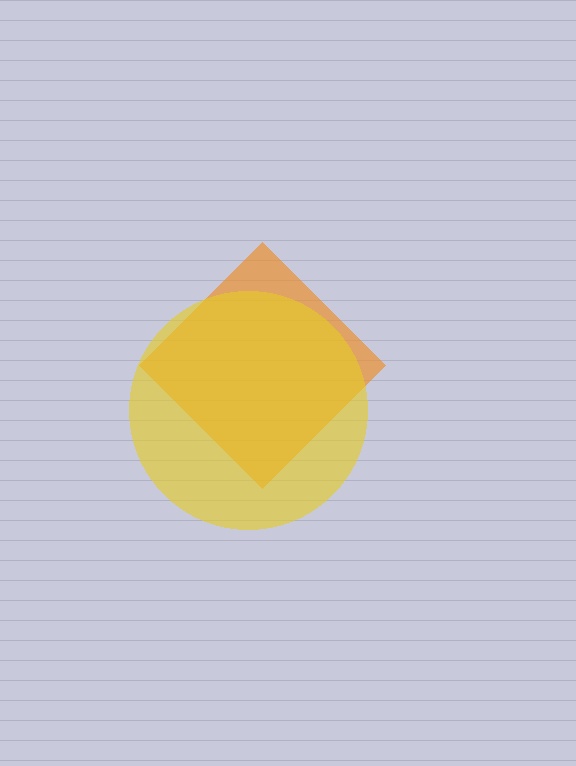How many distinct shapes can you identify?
There are 2 distinct shapes: an orange diamond, a yellow circle.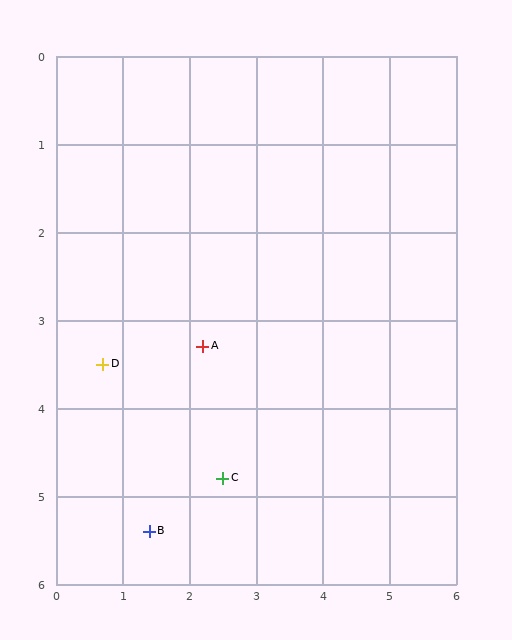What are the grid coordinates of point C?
Point C is at approximately (2.5, 4.8).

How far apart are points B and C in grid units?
Points B and C are about 1.3 grid units apart.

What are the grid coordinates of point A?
Point A is at approximately (2.2, 3.3).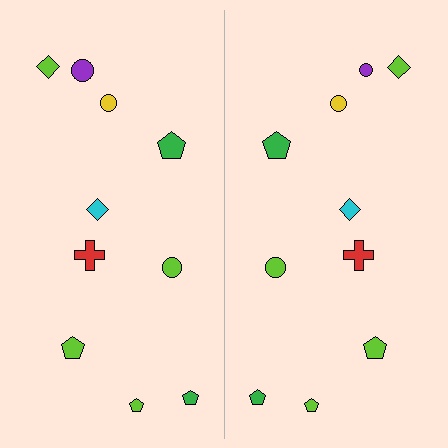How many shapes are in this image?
There are 20 shapes in this image.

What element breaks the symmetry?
The purple circle on the right side has a different size than its mirror counterpart.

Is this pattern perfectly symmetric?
No, the pattern is not perfectly symmetric. The purple circle on the right side has a different size than its mirror counterpart.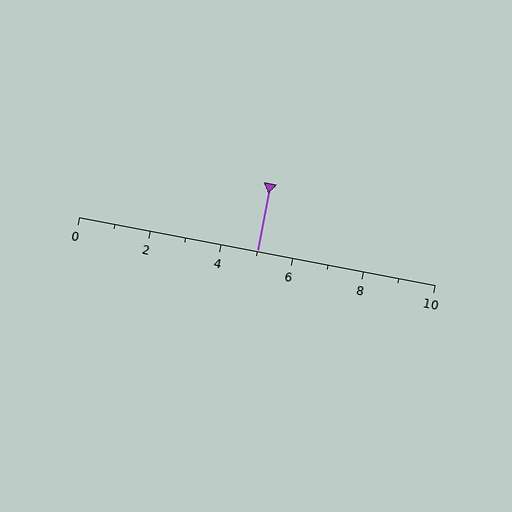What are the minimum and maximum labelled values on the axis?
The axis runs from 0 to 10.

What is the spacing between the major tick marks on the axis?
The major ticks are spaced 2 apart.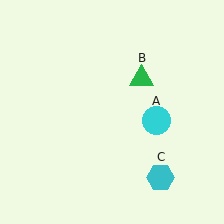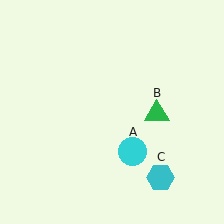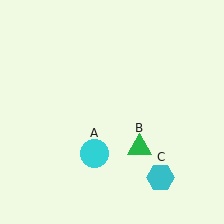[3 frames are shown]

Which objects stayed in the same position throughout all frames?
Cyan hexagon (object C) remained stationary.